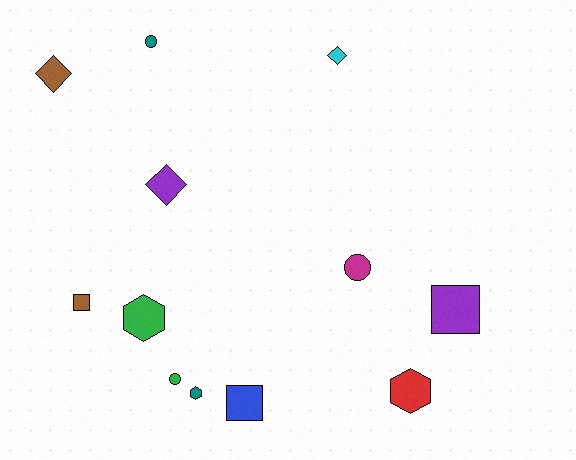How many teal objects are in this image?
There are 2 teal objects.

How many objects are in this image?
There are 12 objects.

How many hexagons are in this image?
There are 3 hexagons.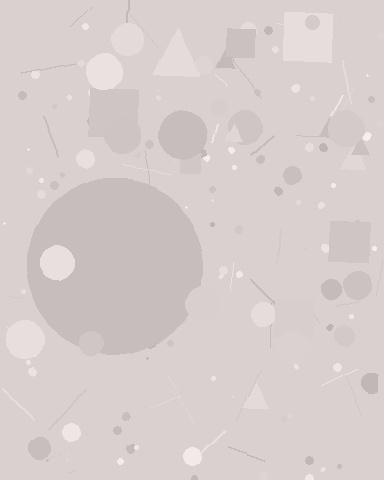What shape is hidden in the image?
A circle is hidden in the image.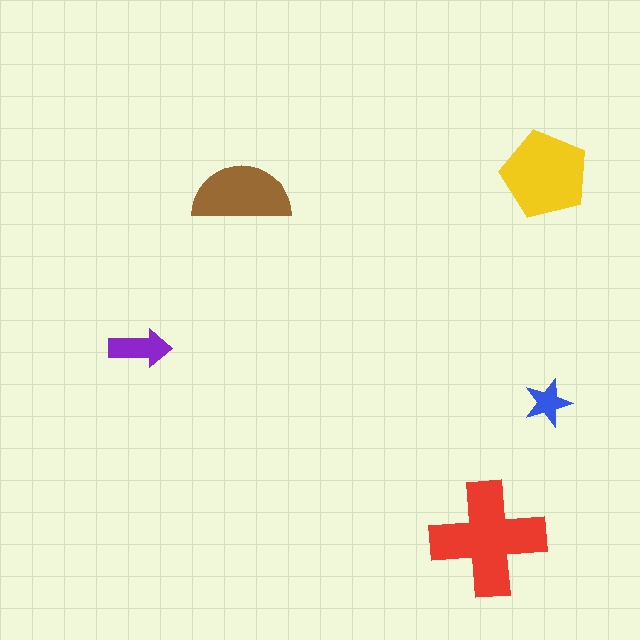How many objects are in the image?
There are 5 objects in the image.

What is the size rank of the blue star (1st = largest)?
5th.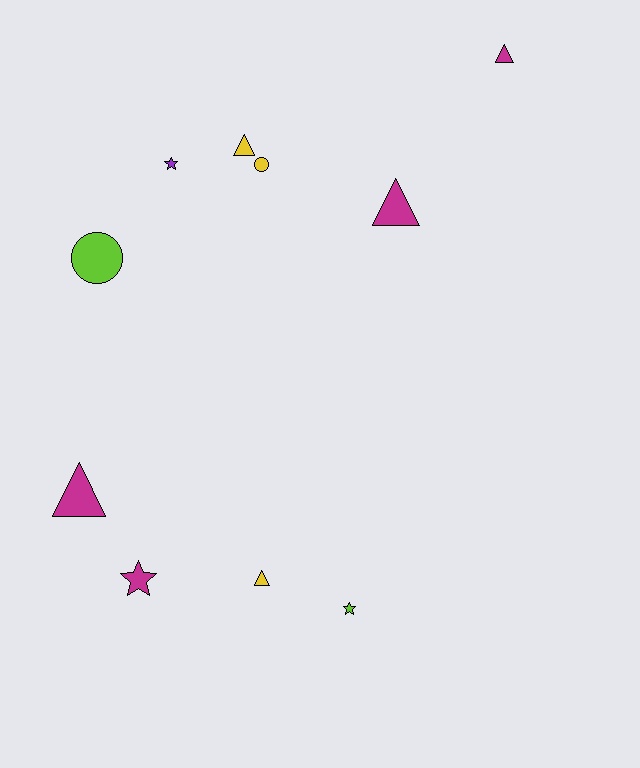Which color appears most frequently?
Magenta, with 4 objects.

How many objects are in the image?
There are 10 objects.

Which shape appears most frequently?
Triangle, with 5 objects.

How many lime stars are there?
There is 1 lime star.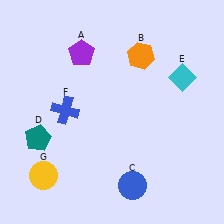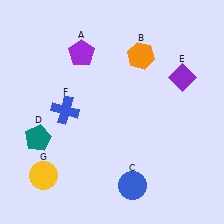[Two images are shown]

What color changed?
The diamond (E) changed from cyan in Image 1 to purple in Image 2.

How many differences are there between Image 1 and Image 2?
There is 1 difference between the two images.